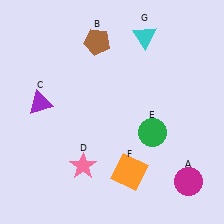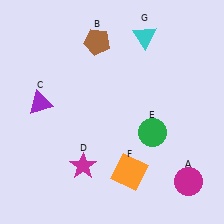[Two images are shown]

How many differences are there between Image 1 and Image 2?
There is 1 difference between the two images.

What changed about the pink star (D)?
In Image 1, D is pink. In Image 2, it changed to magenta.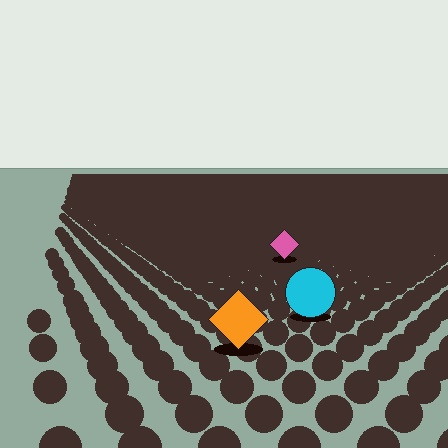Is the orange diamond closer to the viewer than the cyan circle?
Yes. The orange diamond is closer — you can tell from the texture gradient: the ground texture is coarser near it.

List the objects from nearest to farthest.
From nearest to farthest: the orange diamond, the cyan circle, the pink diamond.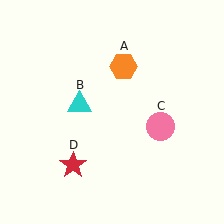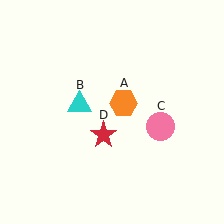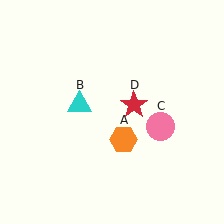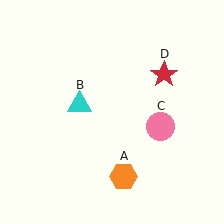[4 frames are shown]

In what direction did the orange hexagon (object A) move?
The orange hexagon (object A) moved down.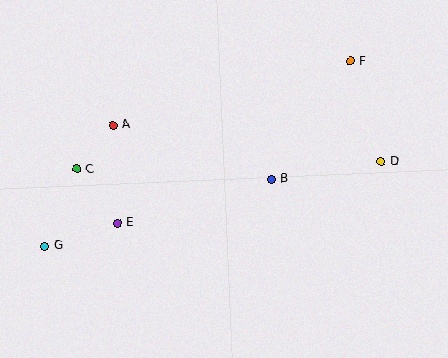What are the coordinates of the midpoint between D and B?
The midpoint between D and B is at (326, 170).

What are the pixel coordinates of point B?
Point B is at (271, 179).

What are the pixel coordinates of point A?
Point A is at (113, 125).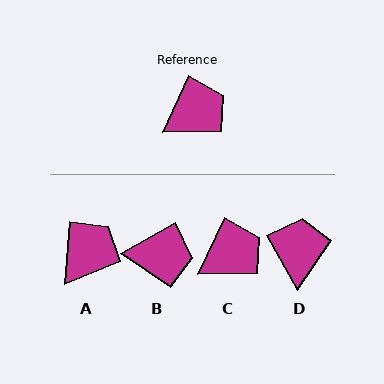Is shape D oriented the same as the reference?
No, it is off by about 55 degrees.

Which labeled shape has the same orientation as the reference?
C.